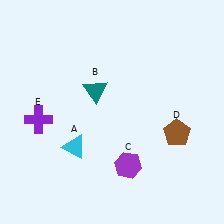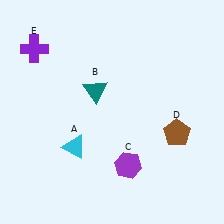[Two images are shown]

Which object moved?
The purple cross (E) moved up.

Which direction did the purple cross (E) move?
The purple cross (E) moved up.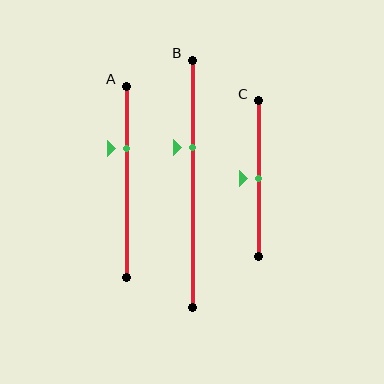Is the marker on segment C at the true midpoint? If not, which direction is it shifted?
Yes, the marker on segment C is at the true midpoint.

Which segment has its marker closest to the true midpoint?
Segment C has its marker closest to the true midpoint.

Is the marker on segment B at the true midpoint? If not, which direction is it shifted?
No, the marker on segment B is shifted upward by about 14% of the segment length.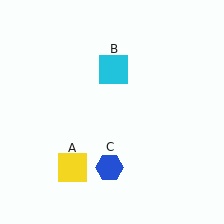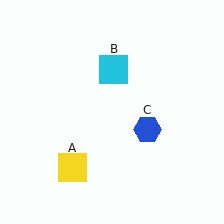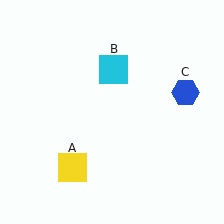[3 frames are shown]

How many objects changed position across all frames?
1 object changed position: blue hexagon (object C).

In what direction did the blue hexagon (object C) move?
The blue hexagon (object C) moved up and to the right.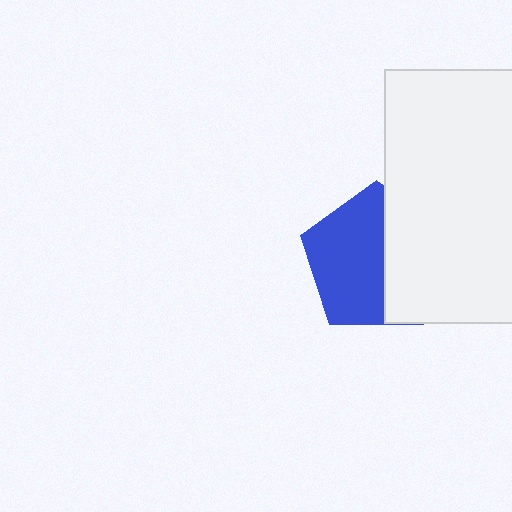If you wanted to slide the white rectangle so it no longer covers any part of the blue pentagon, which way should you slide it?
Slide it right — that is the most direct way to separate the two shapes.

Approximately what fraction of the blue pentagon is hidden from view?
Roughly 43% of the blue pentagon is hidden behind the white rectangle.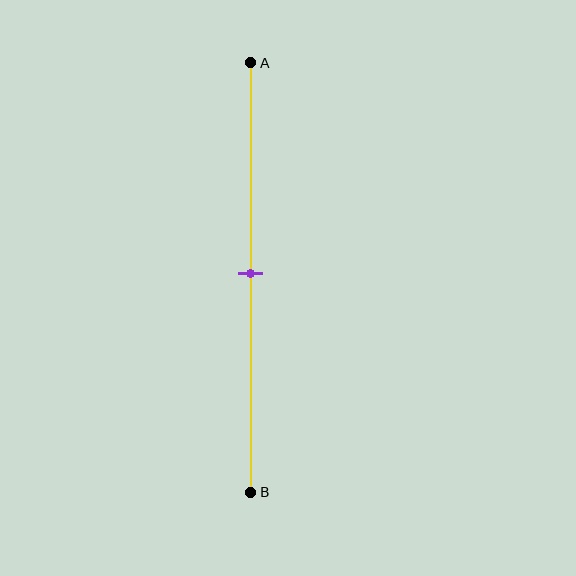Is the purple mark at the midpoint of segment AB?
Yes, the mark is approximately at the midpoint.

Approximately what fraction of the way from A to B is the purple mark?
The purple mark is approximately 50% of the way from A to B.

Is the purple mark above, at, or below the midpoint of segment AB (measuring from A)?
The purple mark is approximately at the midpoint of segment AB.